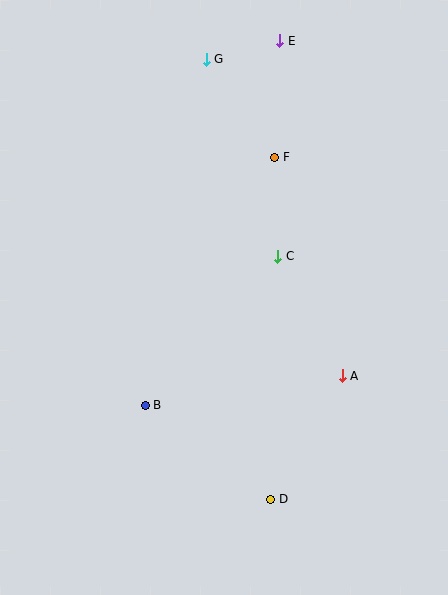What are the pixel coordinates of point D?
Point D is at (271, 499).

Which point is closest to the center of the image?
Point C at (278, 256) is closest to the center.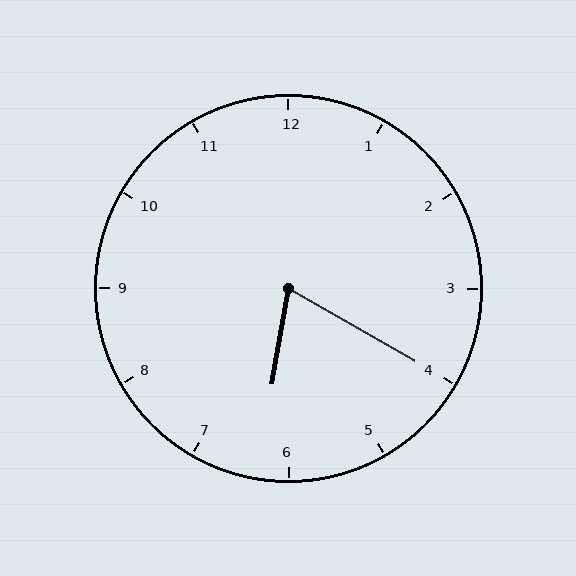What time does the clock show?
6:20.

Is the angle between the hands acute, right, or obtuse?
It is acute.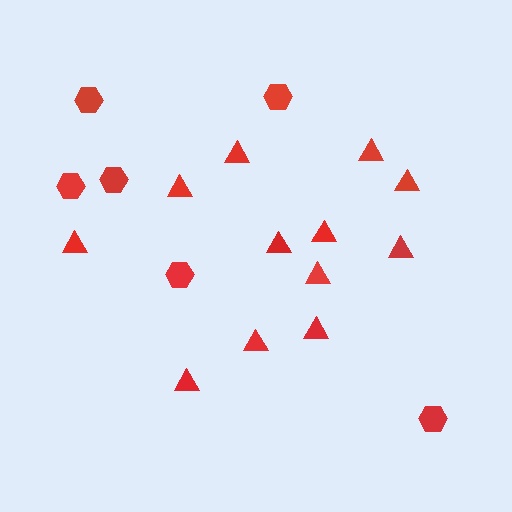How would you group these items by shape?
There are 2 groups: one group of hexagons (6) and one group of triangles (12).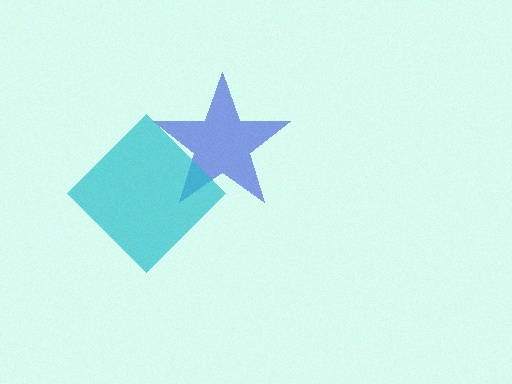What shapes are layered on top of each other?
The layered shapes are: a blue star, a cyan diamond.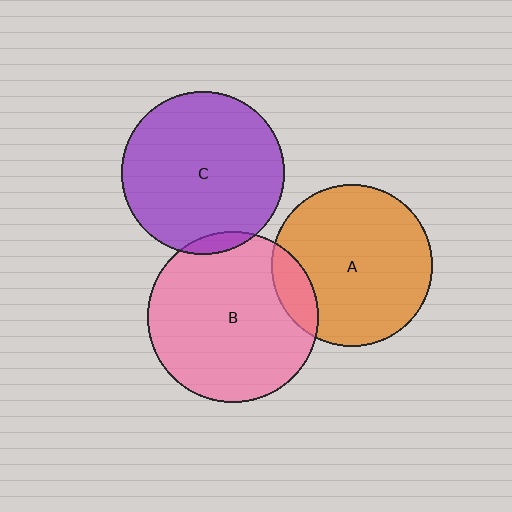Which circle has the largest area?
Circle B (pink).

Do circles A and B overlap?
Yes.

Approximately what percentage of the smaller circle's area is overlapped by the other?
Approximately 15%.